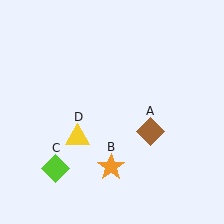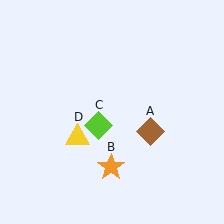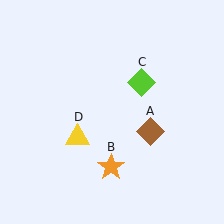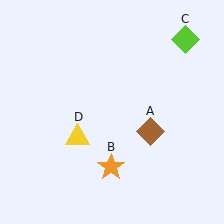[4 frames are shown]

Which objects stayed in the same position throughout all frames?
Brown diamond (object A) and orange star (object B) and yellow triangle (object D) remained stationary.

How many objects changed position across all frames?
1 object changed position: lime diamond (object C).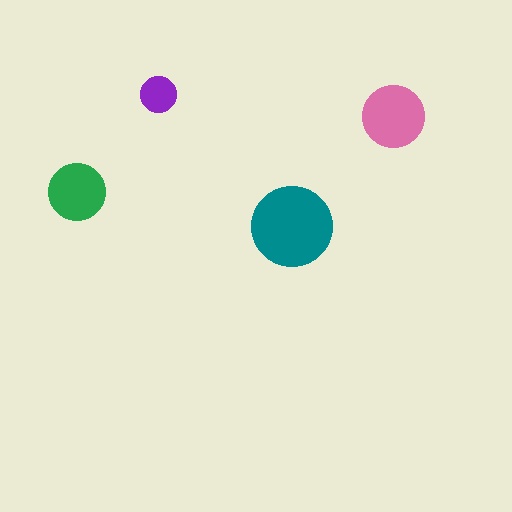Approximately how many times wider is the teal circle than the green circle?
About 1.5 times wider.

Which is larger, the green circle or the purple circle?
The green one.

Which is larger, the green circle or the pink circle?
The pink one.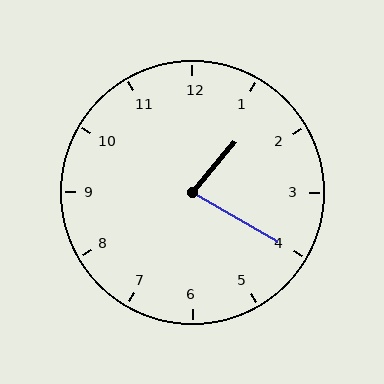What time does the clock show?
1:20.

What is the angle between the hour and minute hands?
Approximately 80 degrees.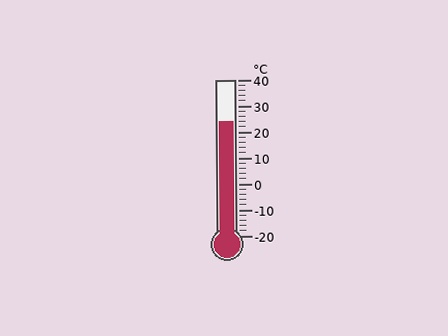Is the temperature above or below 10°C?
The temperature is above 10°C.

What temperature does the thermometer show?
The thermometer shows approximately 24°C.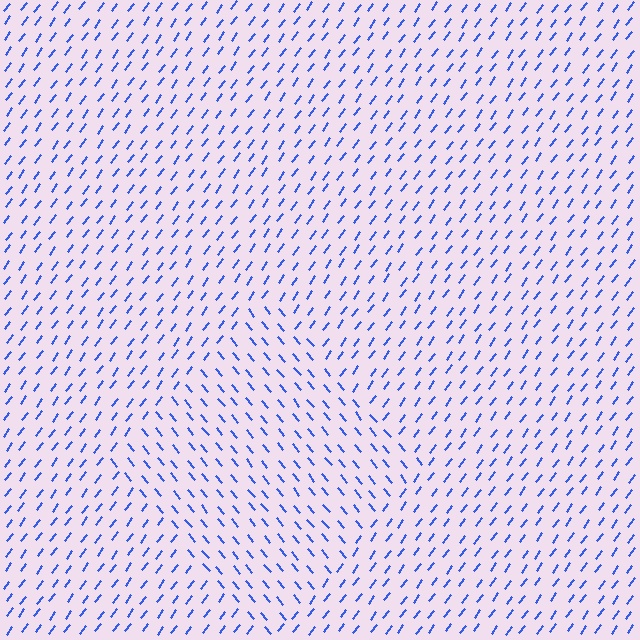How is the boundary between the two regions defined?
The boundary is defined purely by a change in line orientation (approximately 76 degrees difference). All lines are the same color and thickness.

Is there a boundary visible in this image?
Yes, there is a texture boundary formed by a change in line orientation.